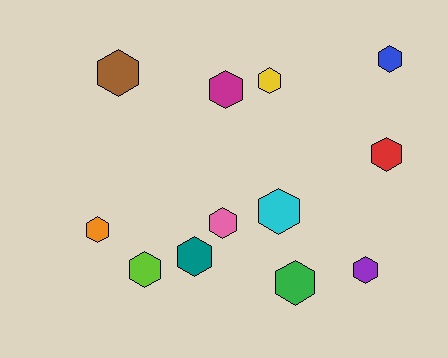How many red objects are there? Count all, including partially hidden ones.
There is 1 red object.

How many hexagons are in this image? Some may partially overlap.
There are 12 hexagons.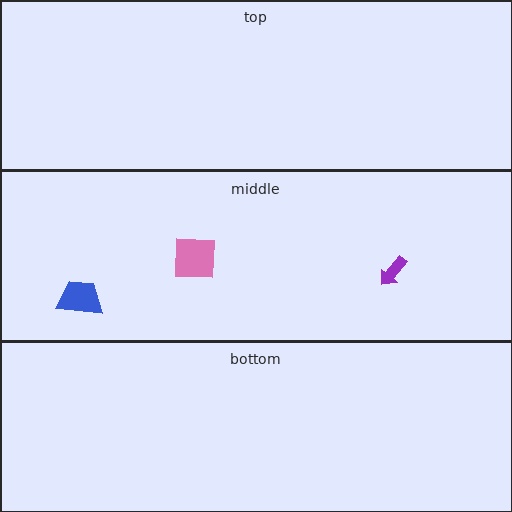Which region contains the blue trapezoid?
The middle region.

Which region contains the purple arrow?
The middle region.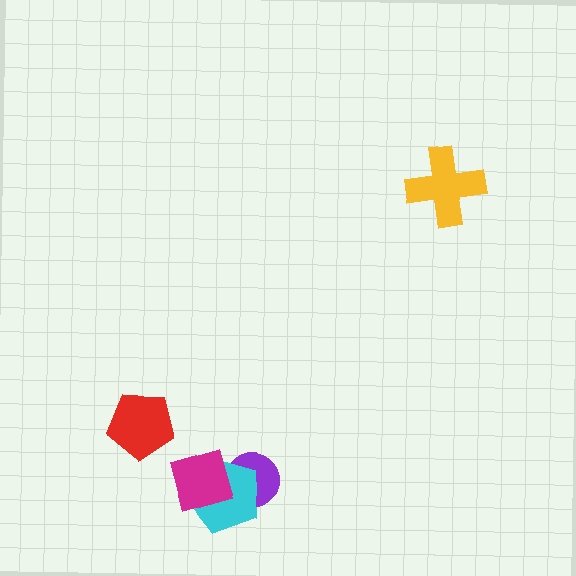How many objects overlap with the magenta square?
1 object overlaps with the magenta square.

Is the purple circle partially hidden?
Yes, it is partially covered by another shape.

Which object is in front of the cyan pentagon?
The magenta square is in front of the cyan pentagon.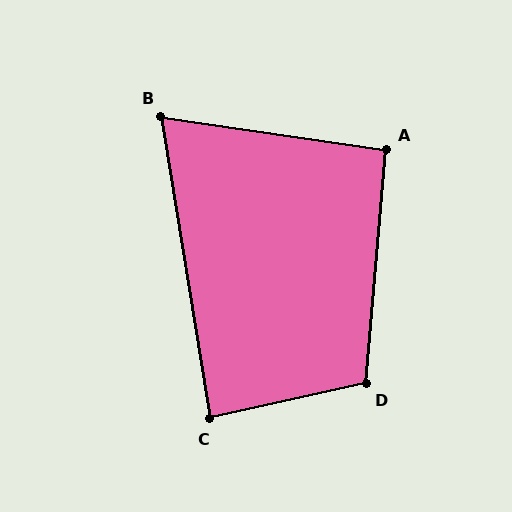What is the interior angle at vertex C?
Approximately 87 degrees (approximately right).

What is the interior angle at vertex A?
Approximately 93 degrees (approximately right).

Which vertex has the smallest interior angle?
B, at approximately 73 degrees.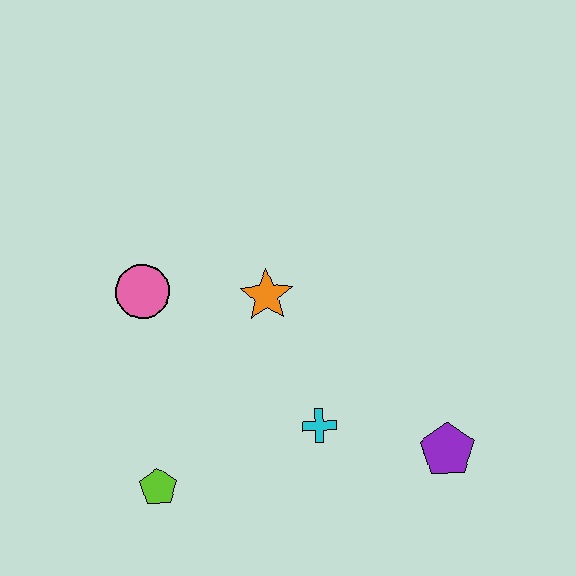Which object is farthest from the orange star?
The purple pentagon is farthest from the orange star.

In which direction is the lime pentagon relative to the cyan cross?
The lime pentagon is to the left of the cyan cross.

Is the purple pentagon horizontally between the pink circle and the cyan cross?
No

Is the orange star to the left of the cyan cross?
Yes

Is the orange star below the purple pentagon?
No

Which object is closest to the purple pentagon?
The cyan cross is closest to the purple pentagon.